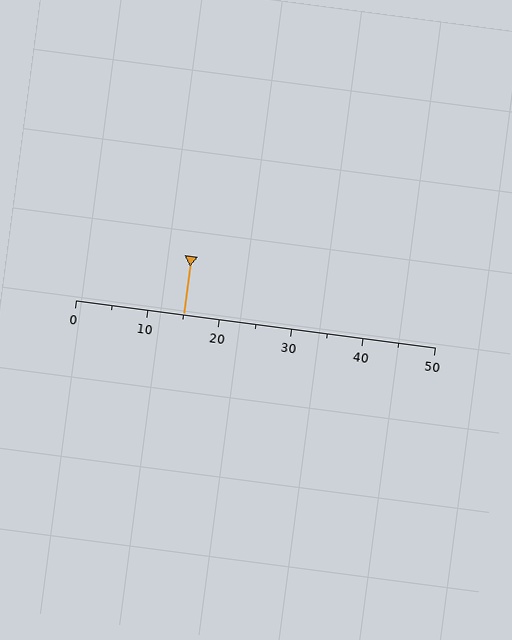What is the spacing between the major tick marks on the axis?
The major ticks are spaced 10 apart.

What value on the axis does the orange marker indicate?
The marker indicates approximately 15.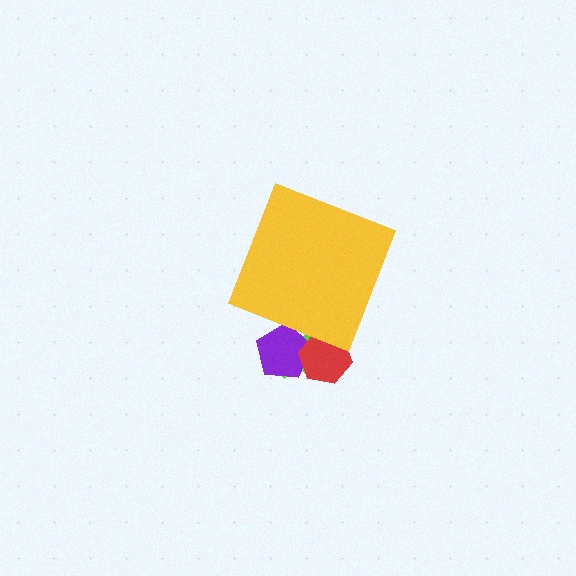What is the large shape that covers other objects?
A yellow diamond.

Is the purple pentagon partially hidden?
Yes, the purple pentagon is partially hidden behind the yellow diamond.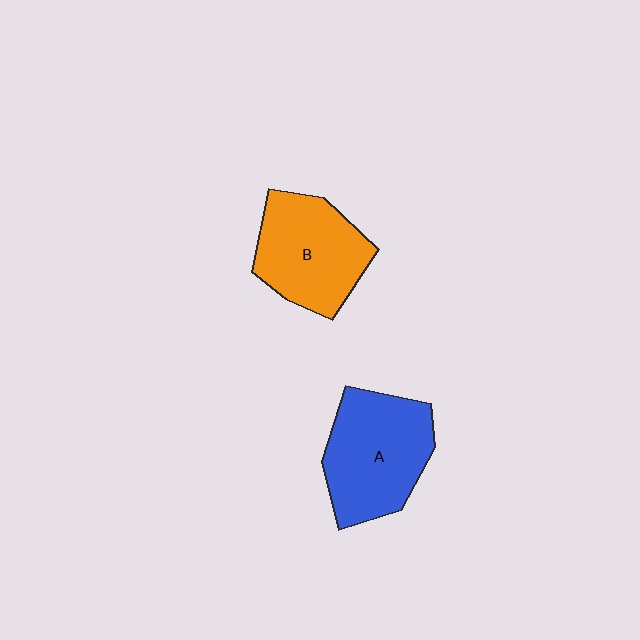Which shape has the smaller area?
Shape B (orange).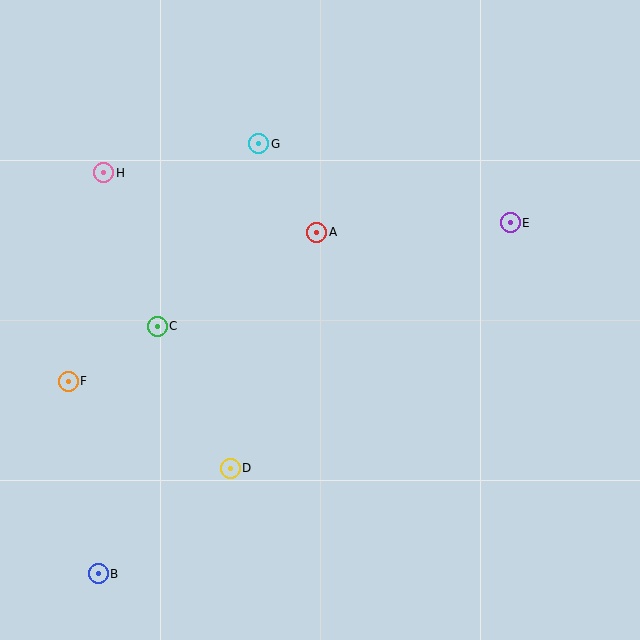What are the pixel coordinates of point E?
Point E is at (510, 223).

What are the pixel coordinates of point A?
Point A is at (317, 232).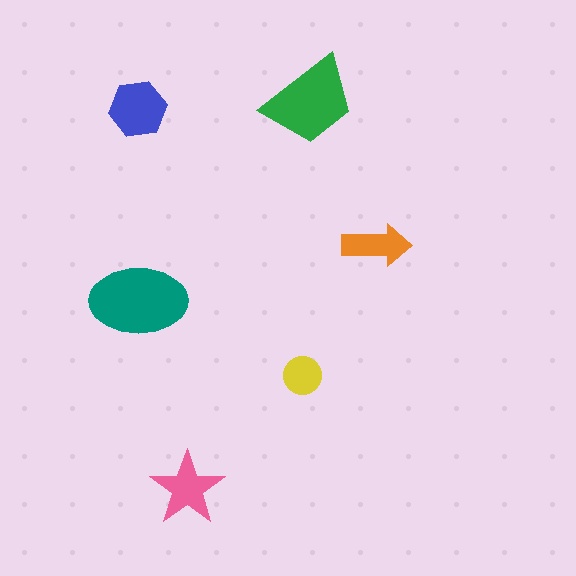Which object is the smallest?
The yellow circle.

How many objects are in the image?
There are 6 objects in the image.